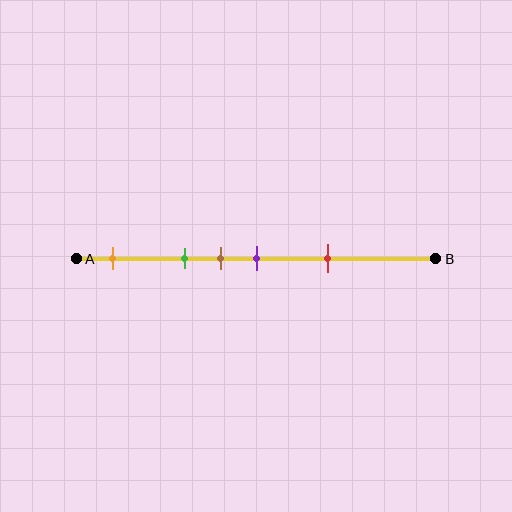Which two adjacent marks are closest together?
The brown and purple marks are the closest adjacent pair.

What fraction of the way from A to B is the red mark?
The red mark is approximately 70% (0.7) of the way from A to B.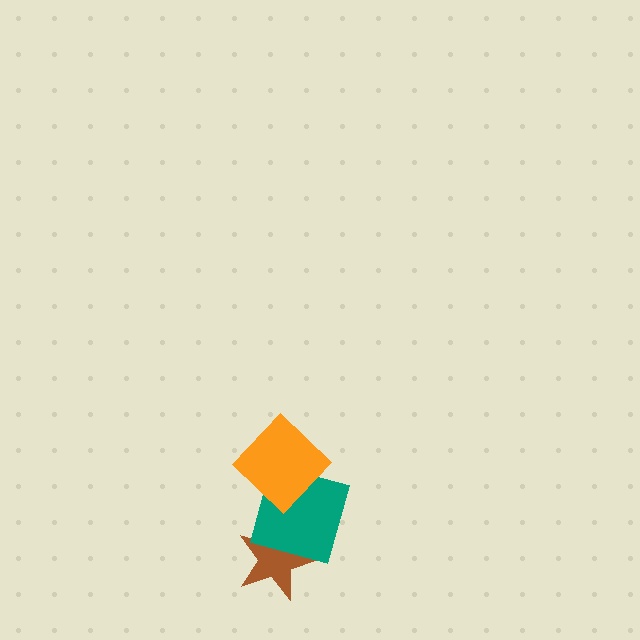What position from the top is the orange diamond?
The orange diamond is 1st from the top.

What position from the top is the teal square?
The teal square is 2nd from the top.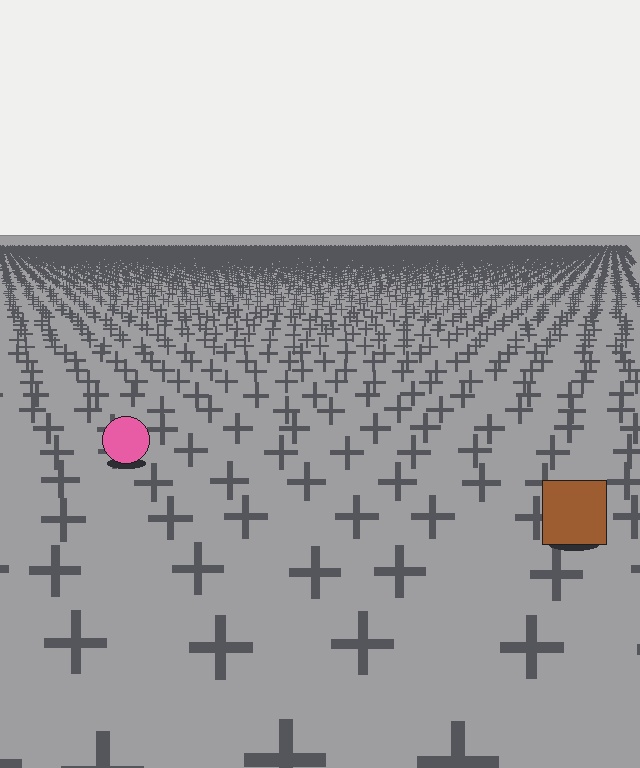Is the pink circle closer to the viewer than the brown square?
No. The brown square is closer — you can tell from the texture gradient: the ground texture is coarser near it.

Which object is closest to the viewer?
The brown square is closest. The texture marks near it are larger and more spread out.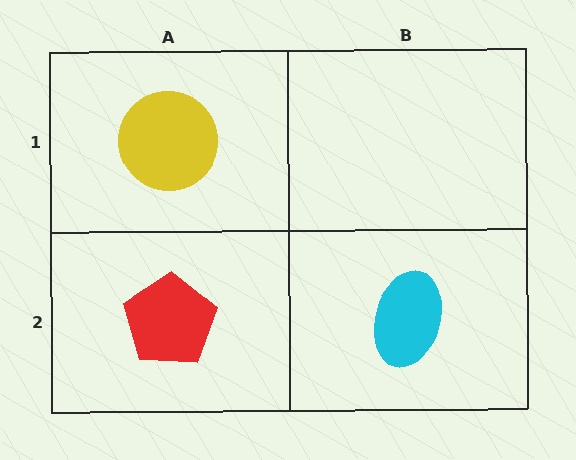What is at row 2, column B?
A cyan ellipse.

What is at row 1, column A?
A yellow circle.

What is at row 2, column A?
A red pentagon.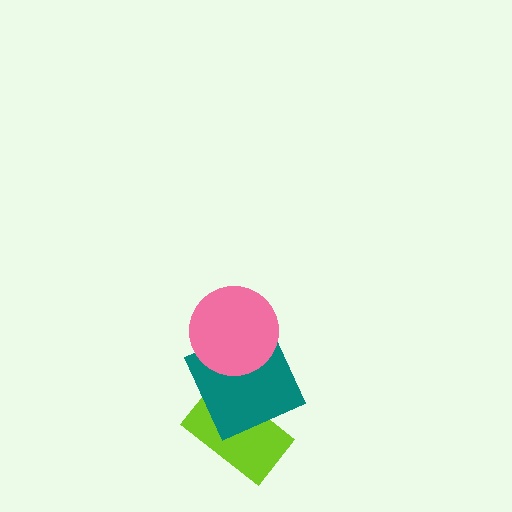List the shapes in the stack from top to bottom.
From top to bottom: the pink circle, the teal square, the lime rectangle.